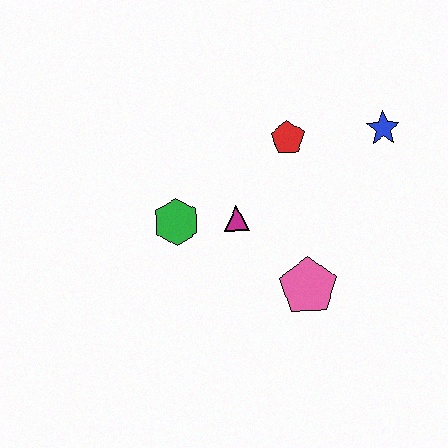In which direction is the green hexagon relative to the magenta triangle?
The green hexagon is to the left of the magenta triangle.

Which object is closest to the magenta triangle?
The green hexagon is closest to the magenta triangle.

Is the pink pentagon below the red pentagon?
Yes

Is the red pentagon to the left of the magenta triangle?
No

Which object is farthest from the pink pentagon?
The blue star is farthest from the pink pentagon.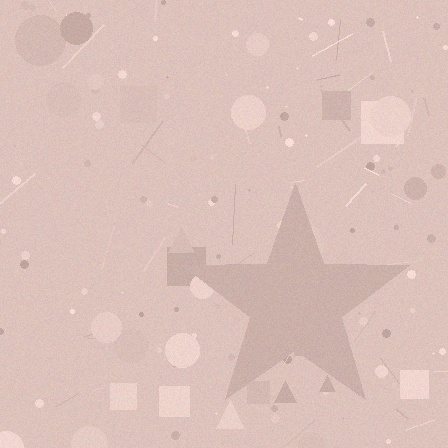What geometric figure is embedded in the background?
A star is embedded in the background.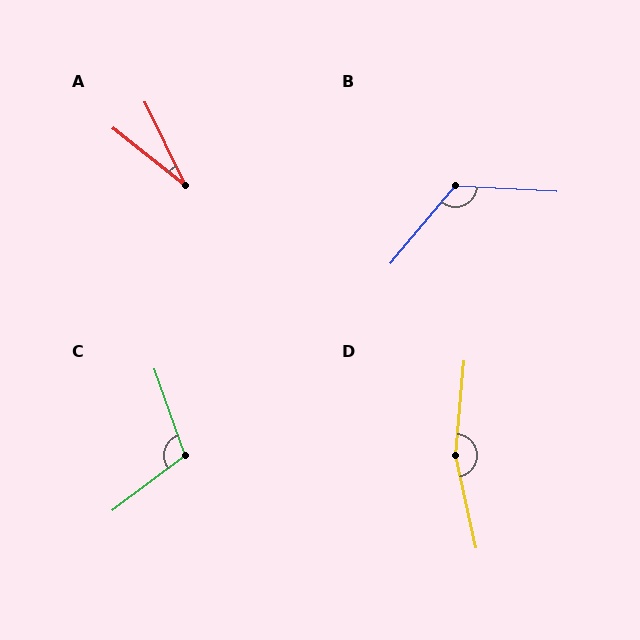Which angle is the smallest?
A, at approximately 26 degrees.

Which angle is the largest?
D, at approximately 162 degrees.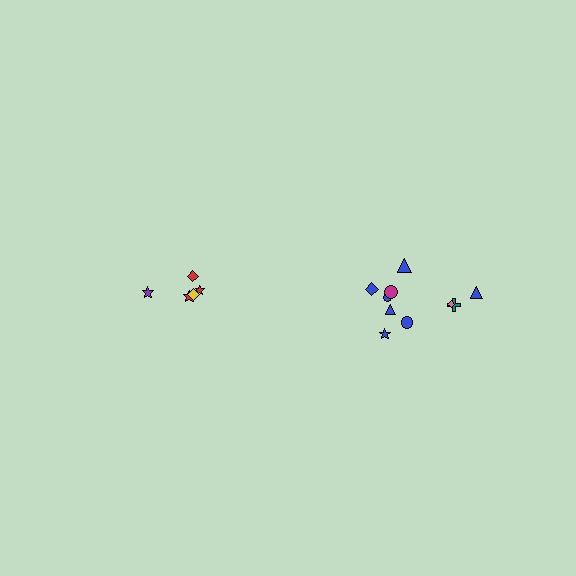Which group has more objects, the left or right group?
The right group.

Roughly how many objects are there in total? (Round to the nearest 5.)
Roughly 15 objects in total.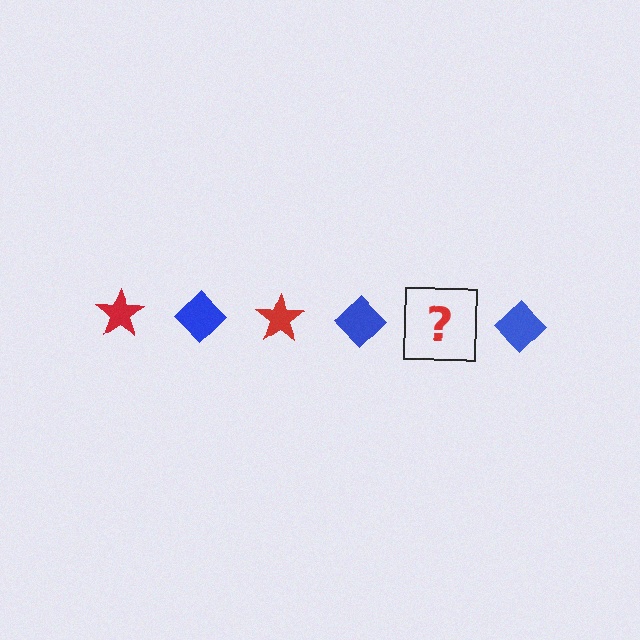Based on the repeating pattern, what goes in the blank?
The blank should be a red star.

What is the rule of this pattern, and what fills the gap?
The rule is that the pattern alternates between red star and blue diamond. The gap should be filled with a red star.